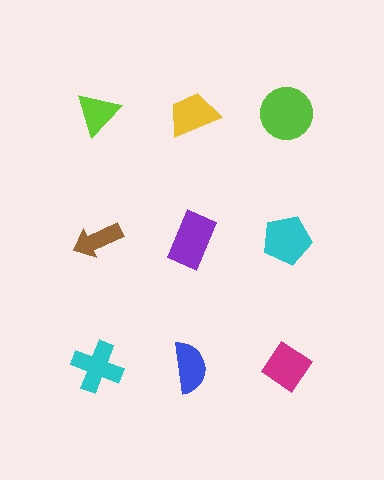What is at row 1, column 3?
A lime circle.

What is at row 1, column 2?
A yellow trapezoid.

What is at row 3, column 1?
A cyan cross.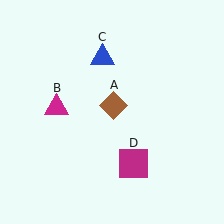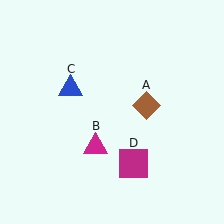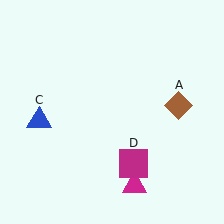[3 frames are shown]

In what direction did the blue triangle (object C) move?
The blue triangle (object C) moved down and to the left.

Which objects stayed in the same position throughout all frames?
Magenta square (object D) remained stationary.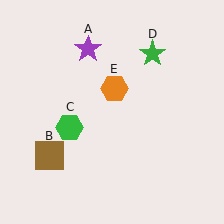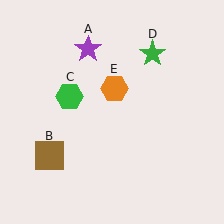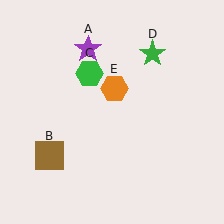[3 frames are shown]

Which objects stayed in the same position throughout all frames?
Purple star (object A) and brown square (object B) and green star (object D) and orange hexagon (object E) remained stationary.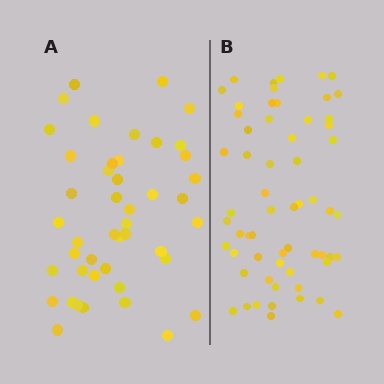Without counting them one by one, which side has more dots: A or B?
Region B (the right region) has more dots.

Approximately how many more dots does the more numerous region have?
Region B has approximately 15 more dots than region A.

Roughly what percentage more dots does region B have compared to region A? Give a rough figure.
About 35% more.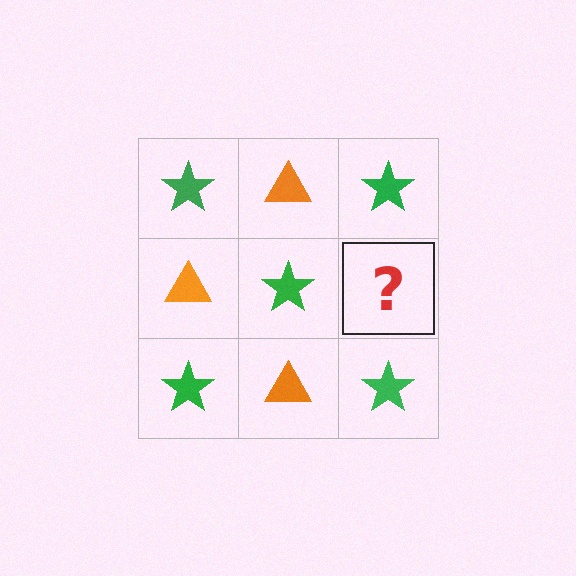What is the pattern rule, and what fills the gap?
The rule is that it alternates green star and orange triangle in a checkerboard pattern. The gap should be filled with an orange triangle.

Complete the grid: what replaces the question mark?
The question mark should be replaced with an orange triangle.